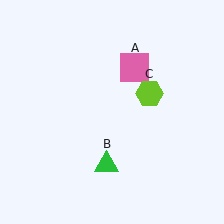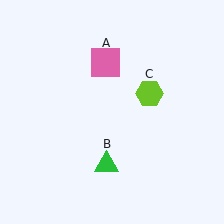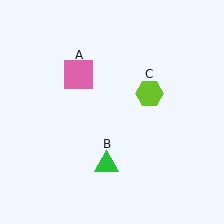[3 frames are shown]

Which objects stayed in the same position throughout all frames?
Green triangle (object B) and lime hexagon (object C) remained stationary.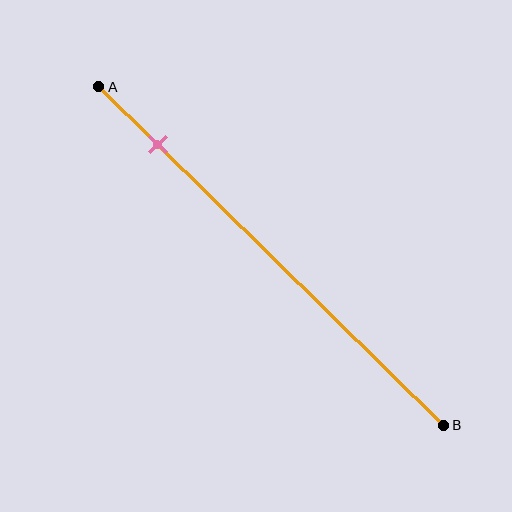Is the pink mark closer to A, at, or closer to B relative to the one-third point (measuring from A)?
The pink mark is closer to point A than the one-third point of segment AB.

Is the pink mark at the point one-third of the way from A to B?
No, the mark is at about 15% from A, not at the 33% one-third point.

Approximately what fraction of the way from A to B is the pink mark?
The pink mark is approximately 15% of the way from A to B.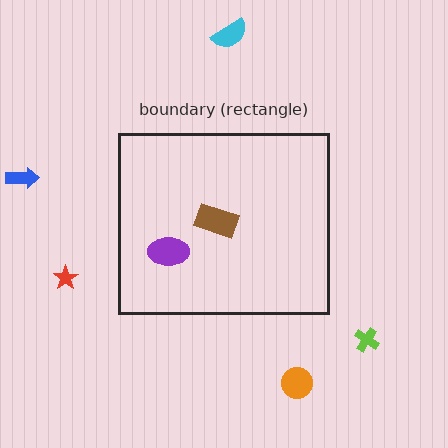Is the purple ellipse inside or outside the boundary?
Inside.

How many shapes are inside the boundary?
2 inside, 5 outside.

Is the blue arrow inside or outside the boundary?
Outside.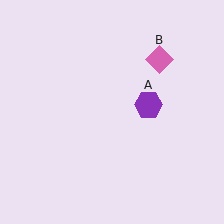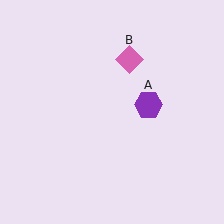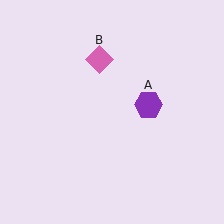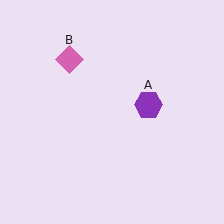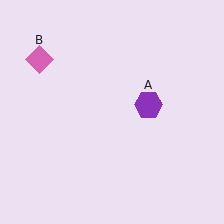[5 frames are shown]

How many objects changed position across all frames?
1 object changed position: pink diamond (object B).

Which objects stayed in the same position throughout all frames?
Purple hexagon (object A) remained stationary.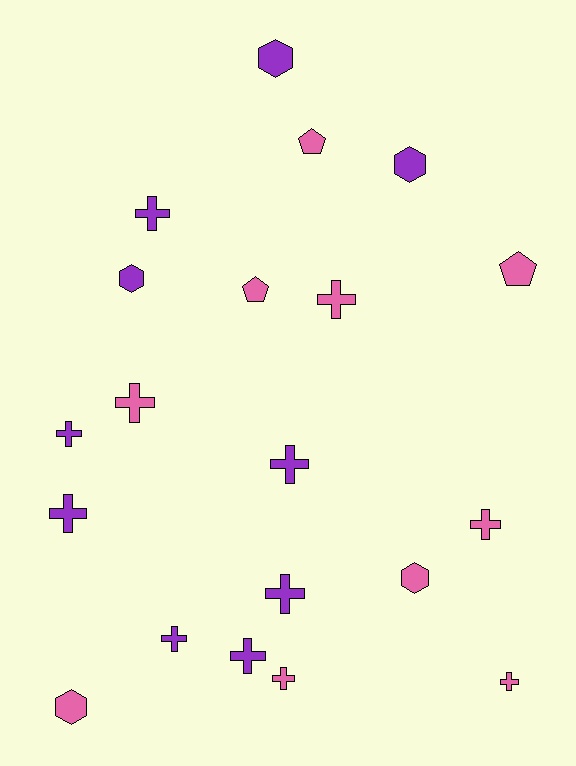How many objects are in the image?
There are 20 objects.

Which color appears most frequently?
Pink, with 10 objects.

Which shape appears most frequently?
Cross, with 12 objects.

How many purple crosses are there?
There are 7 purple crosses.